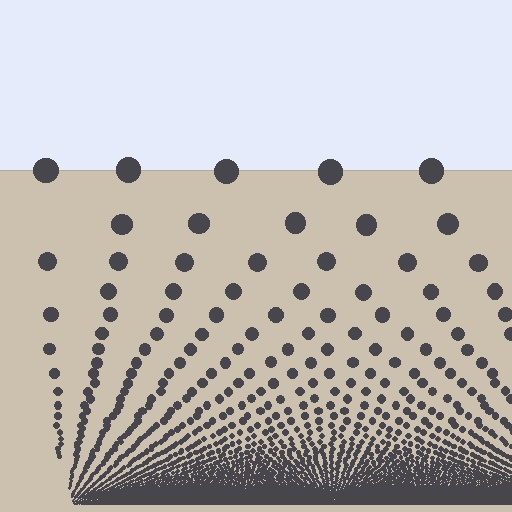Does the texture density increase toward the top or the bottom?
Density increases toward the bottom.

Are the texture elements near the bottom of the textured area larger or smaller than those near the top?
Smaller. The gradient is inverted — elements near the bottom are smaller and denser.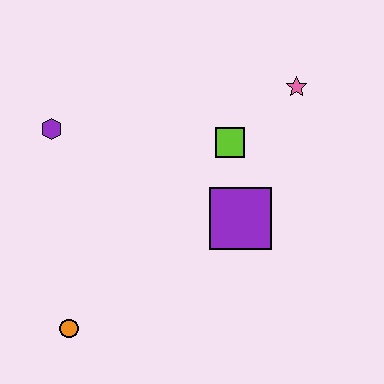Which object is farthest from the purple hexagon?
The pink star is farthest from the purple hexagon.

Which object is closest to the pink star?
The lime square is closest to the pink star.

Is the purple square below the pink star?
Yes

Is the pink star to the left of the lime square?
No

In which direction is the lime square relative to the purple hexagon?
The lime square is to the right of the purple hexagon.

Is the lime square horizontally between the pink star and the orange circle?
Yes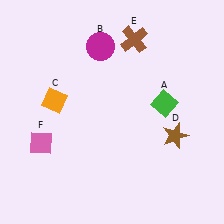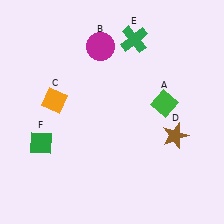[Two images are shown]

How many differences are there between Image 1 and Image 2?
There are 2 differences between the two images.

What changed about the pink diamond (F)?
In Image 1, F is pink. In Image 2, it changed to green.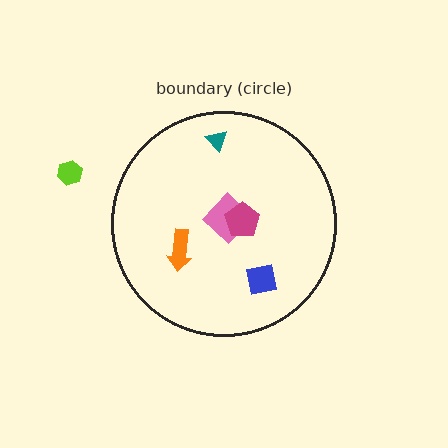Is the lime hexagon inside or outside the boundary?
Outside.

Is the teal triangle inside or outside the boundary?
Inside.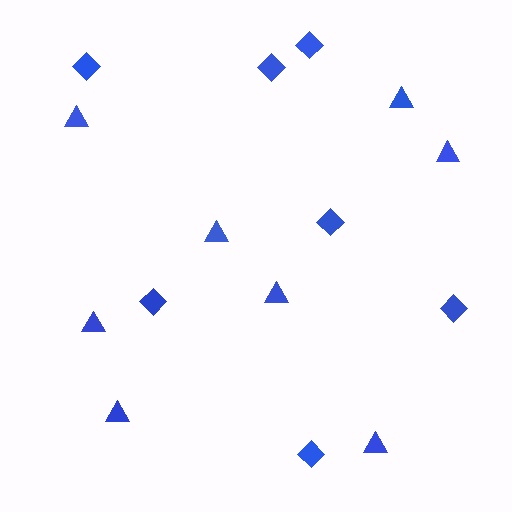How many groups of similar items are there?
There are 2 groups: one group of diamonds (7) and one group of triangles (8).